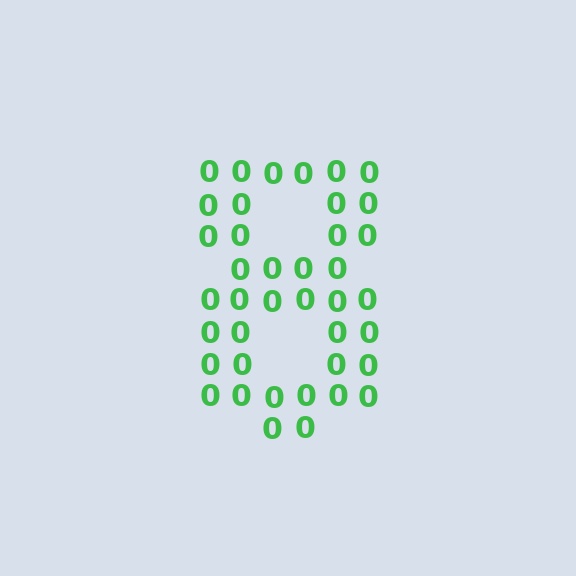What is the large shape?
The large shape is the digit 8.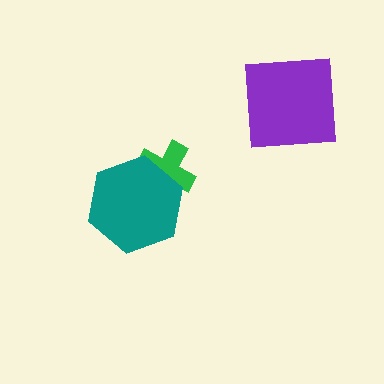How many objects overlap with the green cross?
1 object overlaps with the green cross.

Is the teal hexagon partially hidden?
No, no other shape covers it.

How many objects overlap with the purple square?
0 objects overlap with the purple square.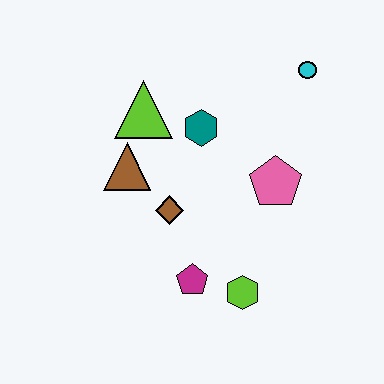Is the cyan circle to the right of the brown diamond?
Yes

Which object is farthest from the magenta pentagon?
The cyan circle is farthest from the magenta pentagon.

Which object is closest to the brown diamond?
The brown triangle is closest to the brown diamond.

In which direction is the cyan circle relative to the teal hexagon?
The cyan circle is to the right of the teal hexagon.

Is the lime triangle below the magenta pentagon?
No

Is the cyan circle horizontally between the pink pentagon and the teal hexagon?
No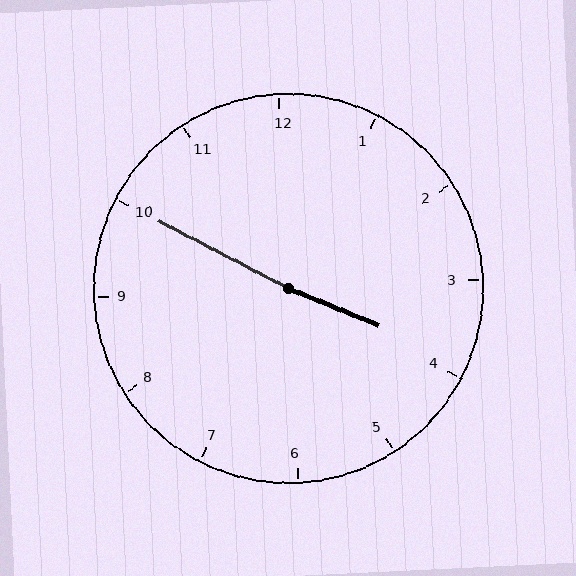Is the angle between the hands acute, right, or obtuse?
It is obtuse.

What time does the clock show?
3:50.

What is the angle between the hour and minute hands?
Approximately 175 degrees.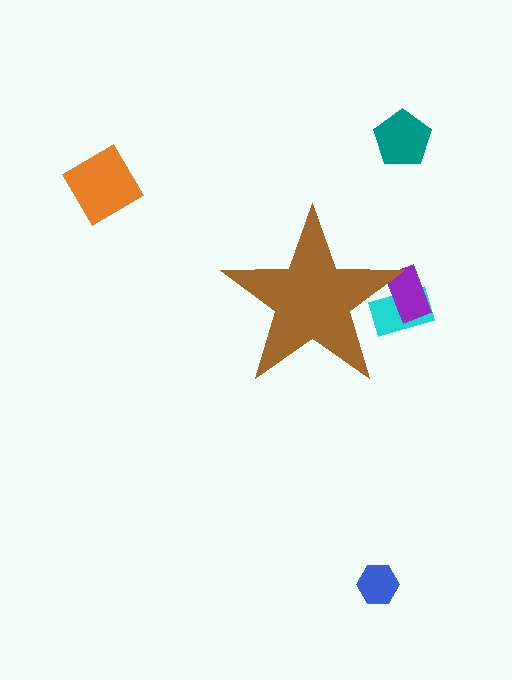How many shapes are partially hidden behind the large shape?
2 shapes are partially hidden.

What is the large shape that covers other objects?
A brown star.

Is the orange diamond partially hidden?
No, the orange diamond is fully visible.